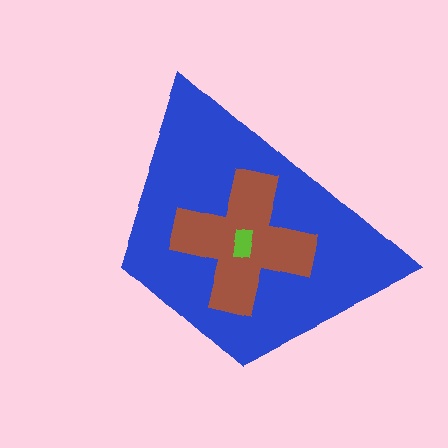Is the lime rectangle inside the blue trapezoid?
Yes.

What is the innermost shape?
The lime rectangle.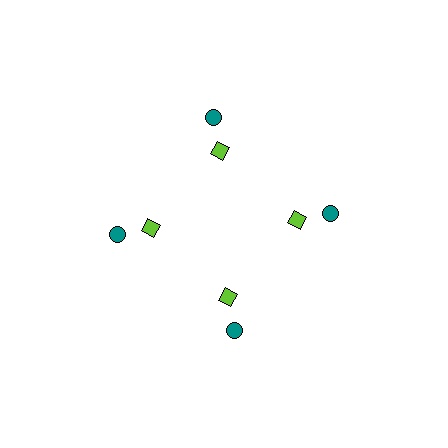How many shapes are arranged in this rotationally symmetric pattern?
There are 8 shapes, arranged in 4 groups of 2.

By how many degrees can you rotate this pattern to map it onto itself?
The pattern maps onto itself every 90 degrees of rotation.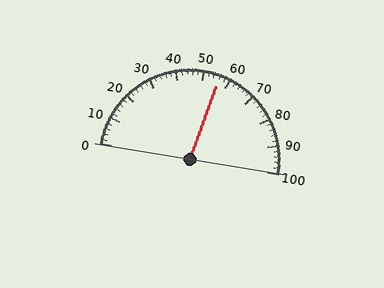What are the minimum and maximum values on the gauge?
The gauge ranges from 0 to 100.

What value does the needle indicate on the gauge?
The needle indicates approximately 56.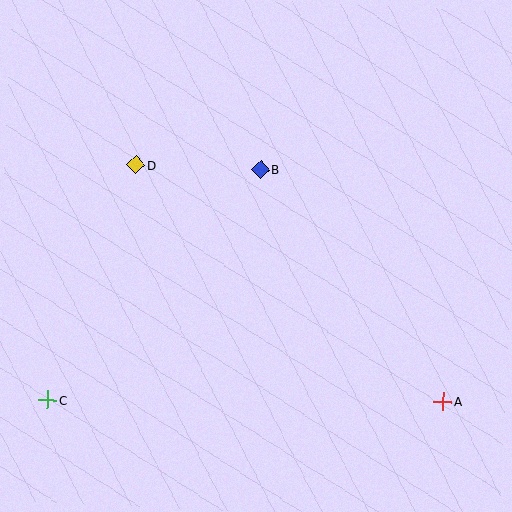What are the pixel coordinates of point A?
Point A is at (443, 402).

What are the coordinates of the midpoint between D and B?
The midpoint between D and B is at (198, 167).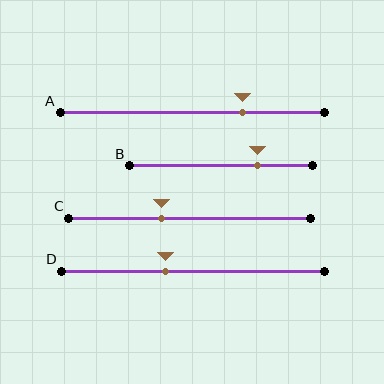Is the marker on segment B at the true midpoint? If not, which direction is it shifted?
No, the marker on segment B is shifted to the right by about 20% of the segment length.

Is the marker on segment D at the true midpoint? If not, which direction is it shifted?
No, the marker on segment D is shifted to the left by about 10% of the segment length.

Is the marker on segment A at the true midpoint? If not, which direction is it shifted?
No, the marker on segment A is shifted to the right by about 19% of the segment length.